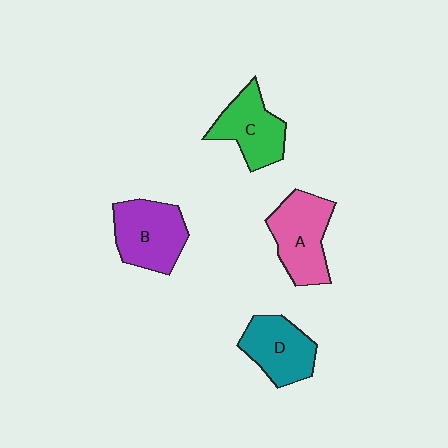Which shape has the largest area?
Shape A (pink).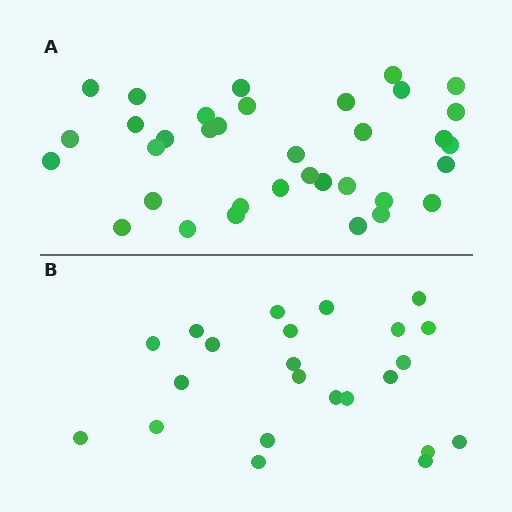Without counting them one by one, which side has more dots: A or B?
Region A (the top region) has more dots.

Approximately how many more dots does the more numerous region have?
Region A has roughly 12 or so more dots than region B.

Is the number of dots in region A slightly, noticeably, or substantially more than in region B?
Region A has substantially more. The ratio is roughly 1.5 to 1.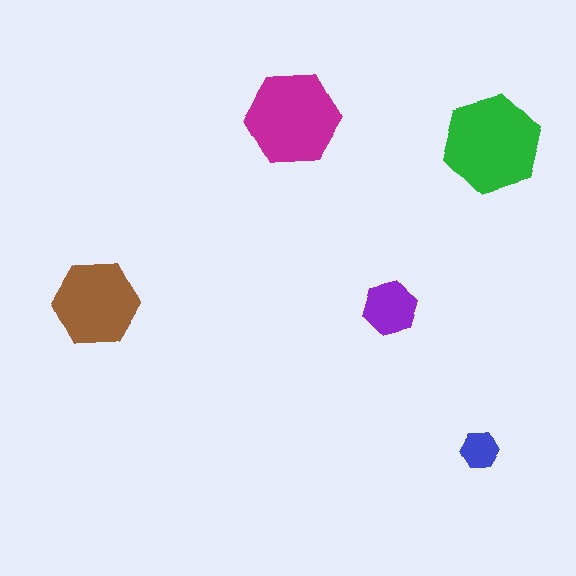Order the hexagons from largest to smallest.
the green one, the magenta one, the brown one, the purple one, the blue one.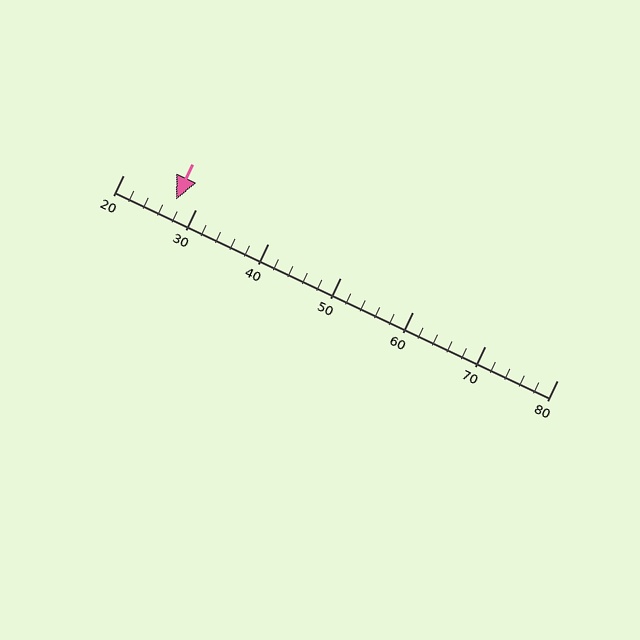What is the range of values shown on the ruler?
The ruler shows values from 20 to 80.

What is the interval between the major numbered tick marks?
The major tick marks are spaced 10 units apart.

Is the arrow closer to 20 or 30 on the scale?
The arrow is closer to 30.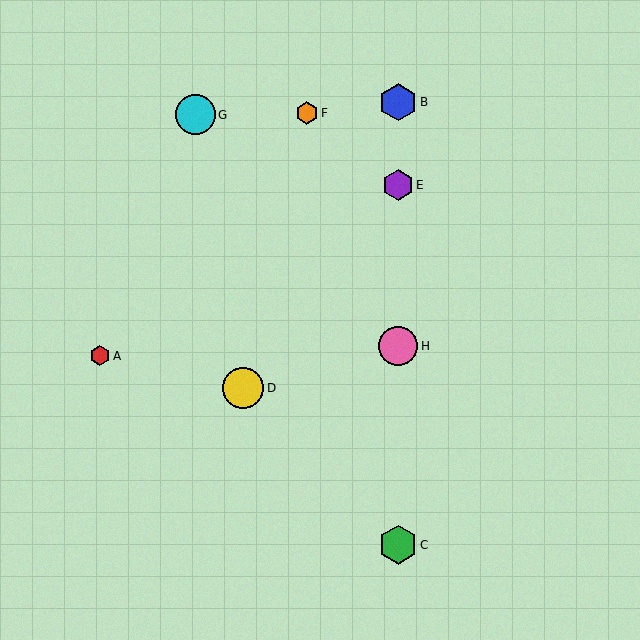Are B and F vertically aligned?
No, B is at x≈398 and F is at x≈307.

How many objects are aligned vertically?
4 objects (B, C, E, H) are aligned vertically.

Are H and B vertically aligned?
Yes, both are at x≈398.